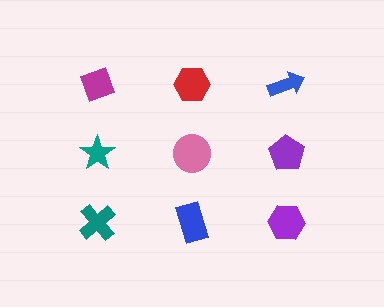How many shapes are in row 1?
3 shapes.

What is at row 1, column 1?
A magenta diamond.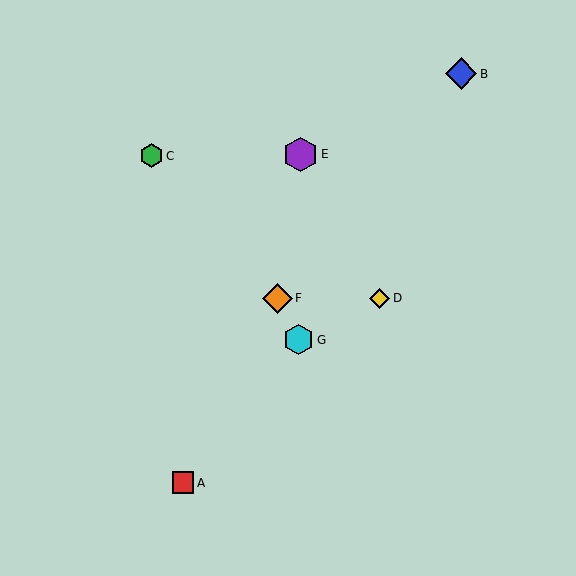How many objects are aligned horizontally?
2 objects (D, F) are aligned horizontally.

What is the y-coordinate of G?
Object G is at y≈340.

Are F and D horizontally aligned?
Yes, both are at y≈298.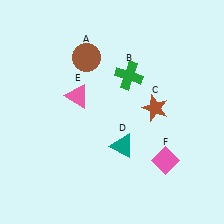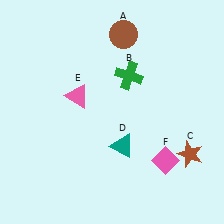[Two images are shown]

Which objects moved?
The objects that moved are: the brown circle (A), the brown star (C).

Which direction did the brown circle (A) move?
The brown circle (A) moved right.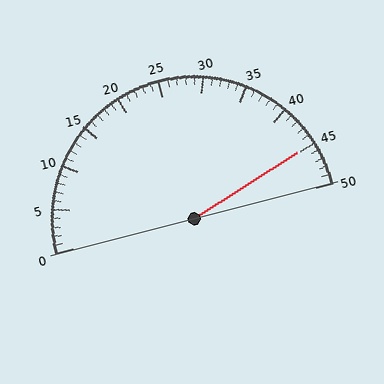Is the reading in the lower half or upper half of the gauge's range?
The reading is in the upper half of the range (0 to 50).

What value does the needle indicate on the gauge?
The needle indicates approximately 45.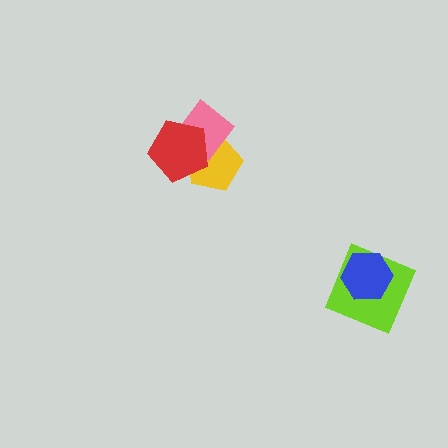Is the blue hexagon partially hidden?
No, no other shape covers it.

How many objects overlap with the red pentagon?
2 objects overlap with the red pentagon.